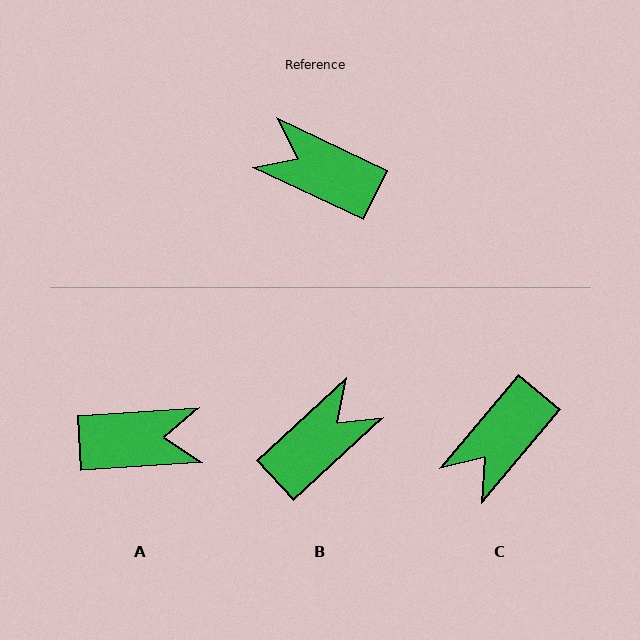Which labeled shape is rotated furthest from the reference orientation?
A, about 151 degrees away.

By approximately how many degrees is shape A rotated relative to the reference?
Approximately 151 degrees clockwise.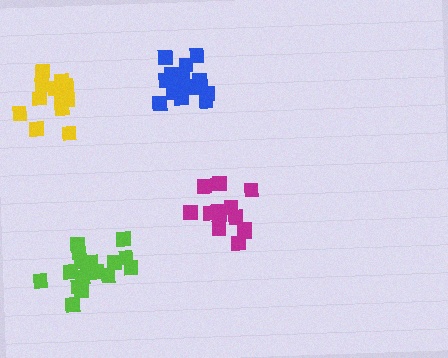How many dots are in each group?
Group 1: 13 dots, Group 2: 12 dots, Group 3: 15 dots, Group 4: 18 dots (58 total).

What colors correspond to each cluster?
The clusters are colored: magenta, yellow, blue, lime.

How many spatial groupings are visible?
There are 4 spatial groupings.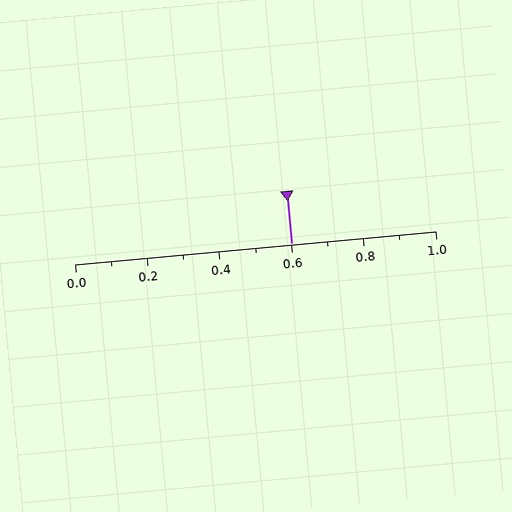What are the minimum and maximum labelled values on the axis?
The axis runs from 0.0 to 1.0.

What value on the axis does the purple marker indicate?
The marker indicates approximately 0.6.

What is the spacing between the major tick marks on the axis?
The major ticks are spaced 0.2 apart.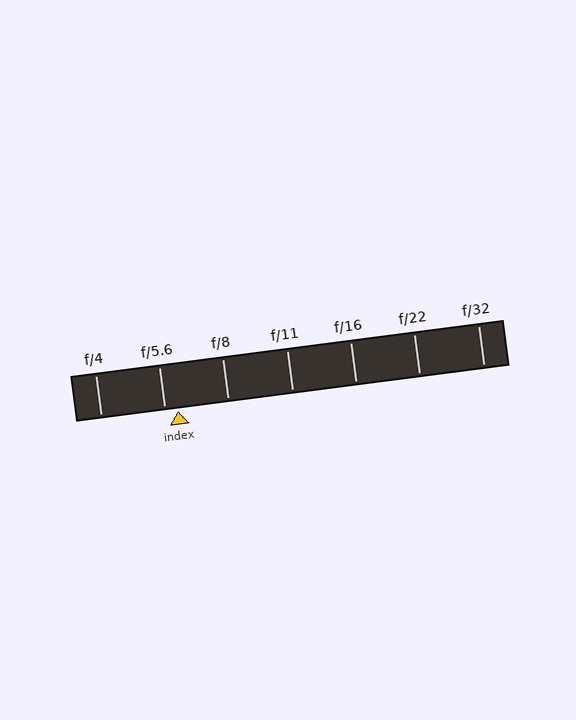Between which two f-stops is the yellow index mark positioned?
The index mark is between f/5.6 and f/8.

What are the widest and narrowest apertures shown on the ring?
The widest aperture shown is f/4 and the narrowest is f/32.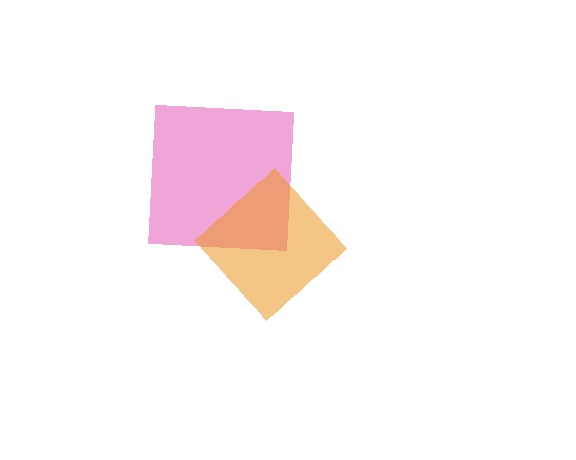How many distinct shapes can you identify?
There are 2 distinct shapes: a pink square, an orange diamond.